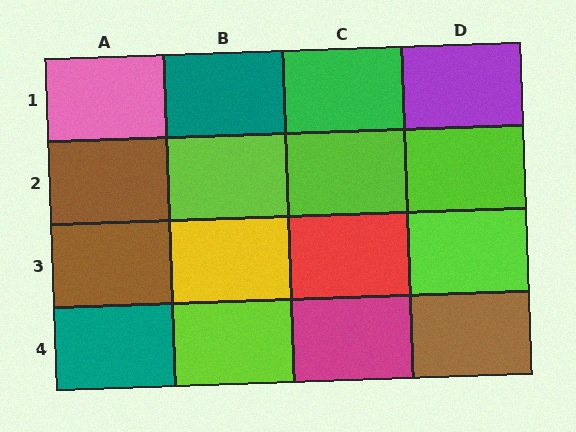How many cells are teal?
2 cells are teal.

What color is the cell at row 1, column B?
Teal.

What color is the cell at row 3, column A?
Brown.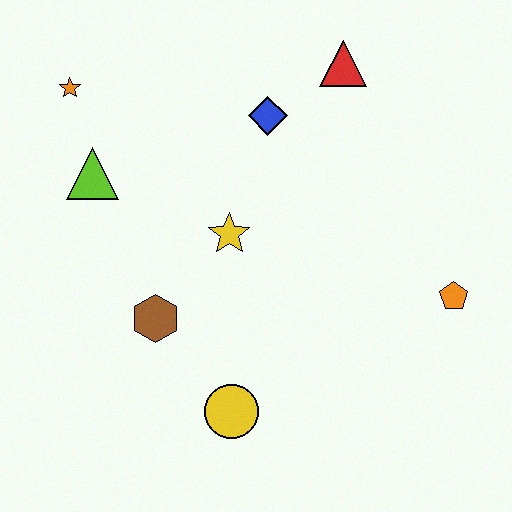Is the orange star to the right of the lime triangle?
No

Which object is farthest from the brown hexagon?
The red triangle is farthest from the brown hexagon.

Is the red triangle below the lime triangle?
No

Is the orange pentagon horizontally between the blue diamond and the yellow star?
No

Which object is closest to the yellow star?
The brown hexagon is closest to the yellow star.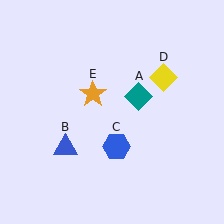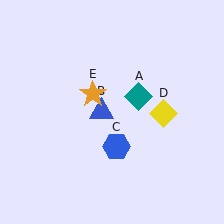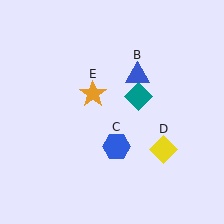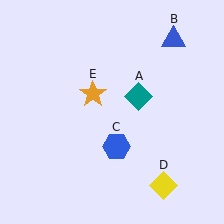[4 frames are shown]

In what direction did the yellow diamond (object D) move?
The yellow diamond (object D) moved down.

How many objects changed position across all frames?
2 objects changed position: blue triangle (object B), yellow diamond (object D).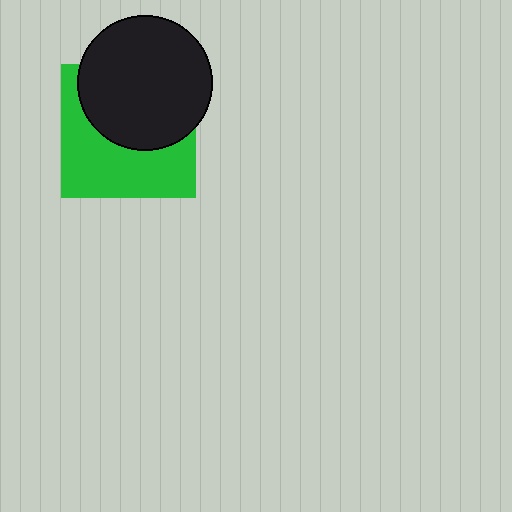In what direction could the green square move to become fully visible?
The green square could move down. That would shift it out from behind the black circle entirely.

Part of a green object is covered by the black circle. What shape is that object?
It is a square.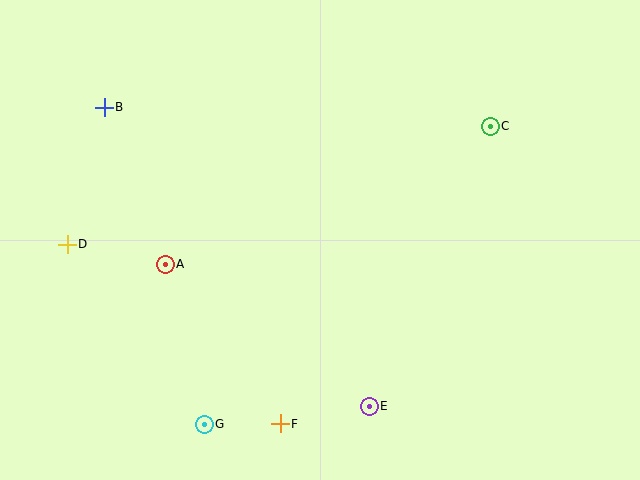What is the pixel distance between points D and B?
The distance between D and B is 142 pixels.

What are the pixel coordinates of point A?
Point A is at (165, 264).